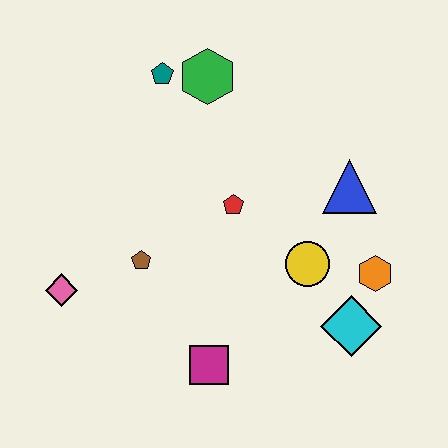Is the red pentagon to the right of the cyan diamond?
No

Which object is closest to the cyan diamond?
The orange hexagon is closest to the cyan diamond.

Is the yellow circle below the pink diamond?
No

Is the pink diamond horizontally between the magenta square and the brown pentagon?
No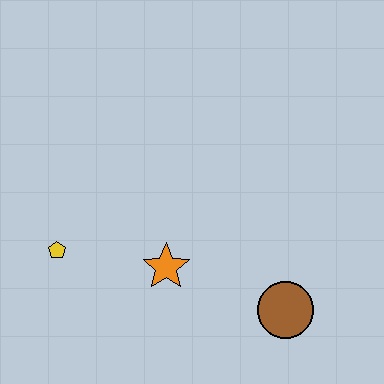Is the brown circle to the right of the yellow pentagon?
Yes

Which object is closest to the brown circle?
The orange star is closest to the brown circle.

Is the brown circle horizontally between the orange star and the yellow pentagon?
No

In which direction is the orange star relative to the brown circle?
The orange star is to the left of the brown circle.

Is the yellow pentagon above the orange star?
Yes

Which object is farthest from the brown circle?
The yellow pentagon is farthest from the brown circle.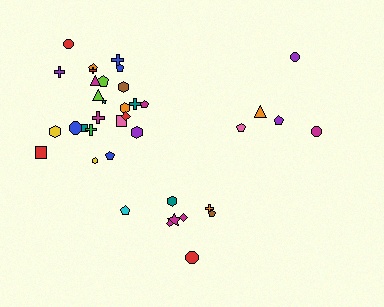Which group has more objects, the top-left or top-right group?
The top-left group.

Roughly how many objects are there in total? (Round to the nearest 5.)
Roughly 40 objects in total.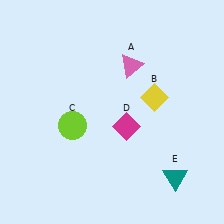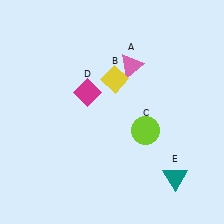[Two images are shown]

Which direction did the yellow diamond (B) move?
The yellow diamond (B) moved left.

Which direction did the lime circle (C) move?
The lime circle (C) moved right.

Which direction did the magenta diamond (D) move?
The magenta diamond (D) moved left.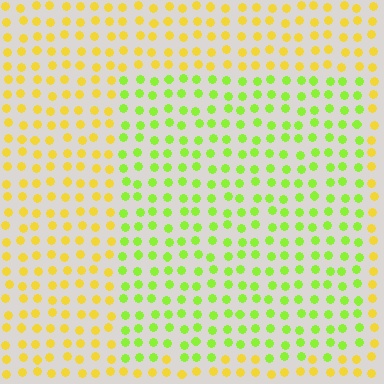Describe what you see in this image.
The image is filled with small yellow elements in a uniform arrangement. A rectangle-shaped region is visible where the elements are tinted to a slightly different hue, forming a subtle color boundary.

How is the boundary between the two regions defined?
The boundary is defined purely by a slight shift in hue (about 43 degrees). Spacing, size, and orientation are identical on both sides.